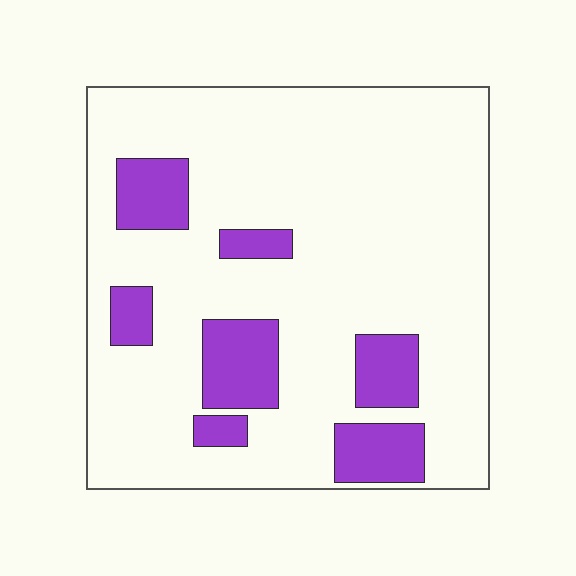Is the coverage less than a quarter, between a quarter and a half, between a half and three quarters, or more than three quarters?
Less than a quarter.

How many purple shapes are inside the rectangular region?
7.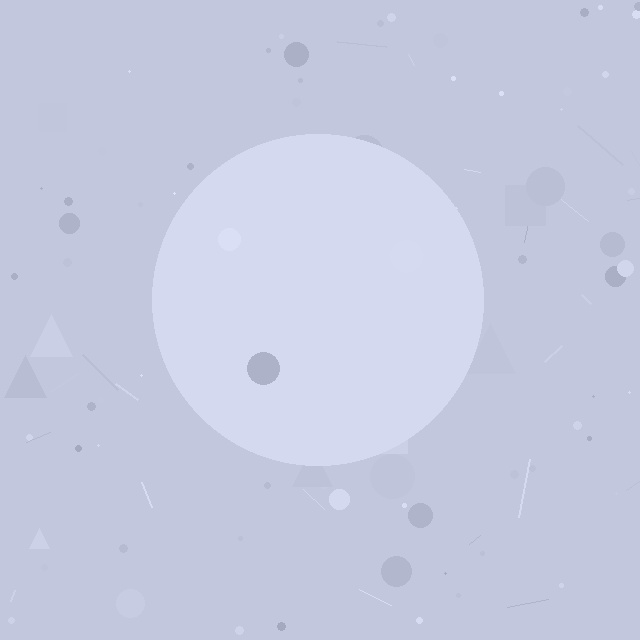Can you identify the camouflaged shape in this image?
The camouflaged shape is a circle.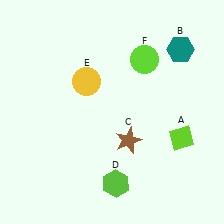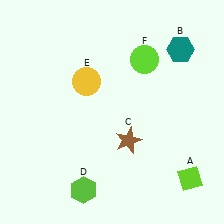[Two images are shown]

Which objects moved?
The objects that moved are: the lime diamond (A), the lime hexagon (D).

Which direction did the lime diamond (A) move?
The lime diamond (A) moved down.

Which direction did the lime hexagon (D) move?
The lime hexagon (D) moved left.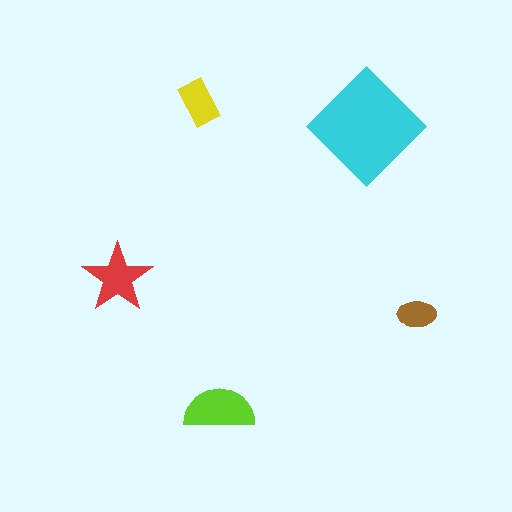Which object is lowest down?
The lime semicircle is bottommost.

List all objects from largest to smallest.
The cyan diamond, the lime semicircle, the red star, the yellow rectangle, the brown ellipse.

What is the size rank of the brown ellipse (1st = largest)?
5th.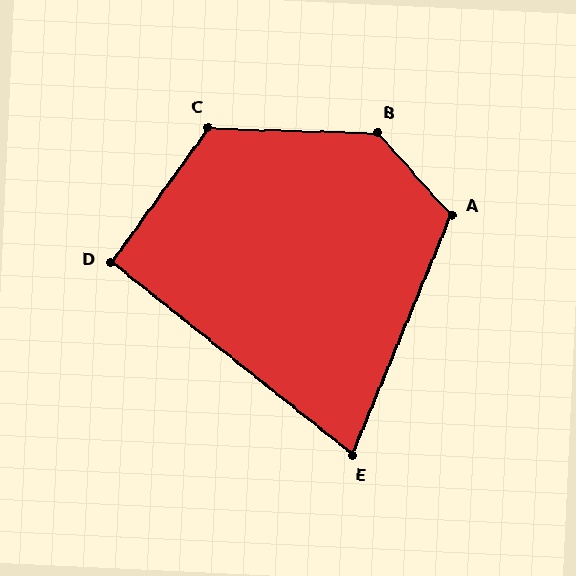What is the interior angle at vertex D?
Approximately 93 degrees (approximately right).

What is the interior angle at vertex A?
Approximately 116 degrees (obtuse).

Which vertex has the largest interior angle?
B, at approximately 134 degrees.